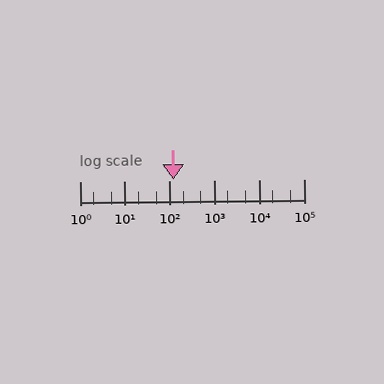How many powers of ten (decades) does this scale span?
The scale spans 5 decades, from 1 to 100000.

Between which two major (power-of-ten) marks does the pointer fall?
The pointer is between 100 and 1000.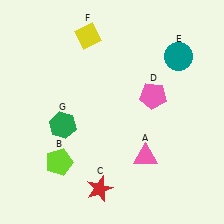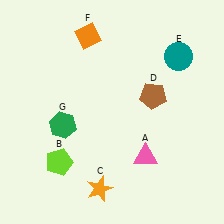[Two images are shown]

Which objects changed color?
C changed from red to orange. D changed from pink to brown. F changed from yellow to orange.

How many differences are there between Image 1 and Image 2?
There are 3 differences between the two images.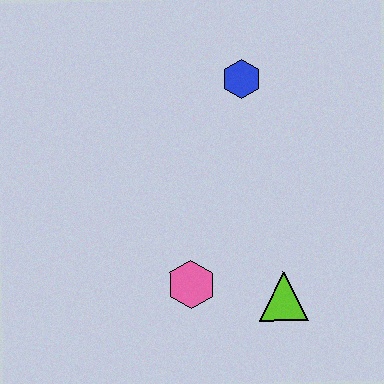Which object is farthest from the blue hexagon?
The lime triangle is farthest from the blue hexagon.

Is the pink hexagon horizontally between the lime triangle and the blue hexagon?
No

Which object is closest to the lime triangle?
The pink hexagon is closest to the lime triangle.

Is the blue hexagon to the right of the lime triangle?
No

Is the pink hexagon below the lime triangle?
No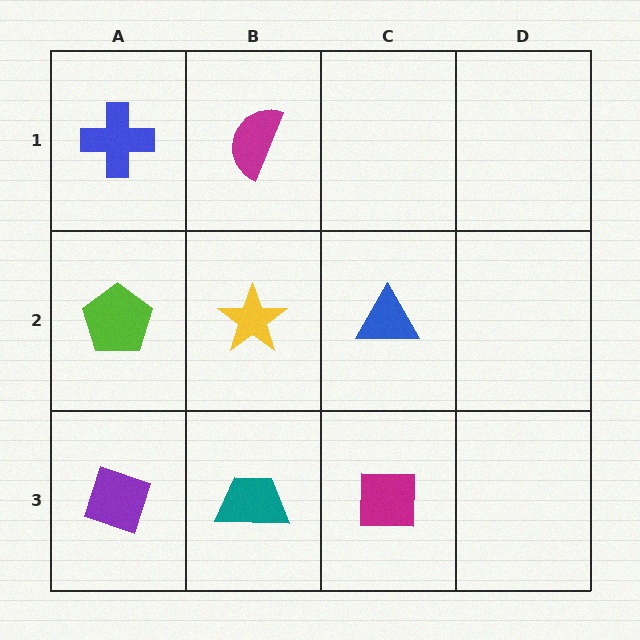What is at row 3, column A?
A purple diamond.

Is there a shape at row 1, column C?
No, that cell is empty.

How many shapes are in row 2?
3 shapes.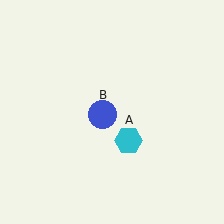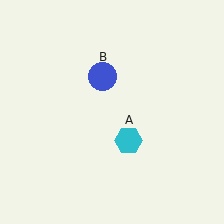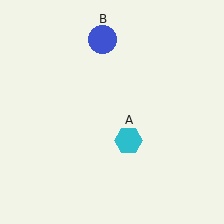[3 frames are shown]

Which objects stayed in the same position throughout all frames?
Cyan hexagon (object A) remained stationary.